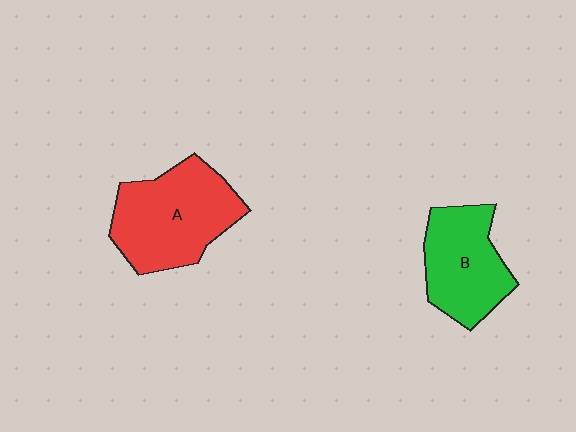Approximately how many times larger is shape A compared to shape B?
Approximately 1.3 times.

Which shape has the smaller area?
Shape B (green).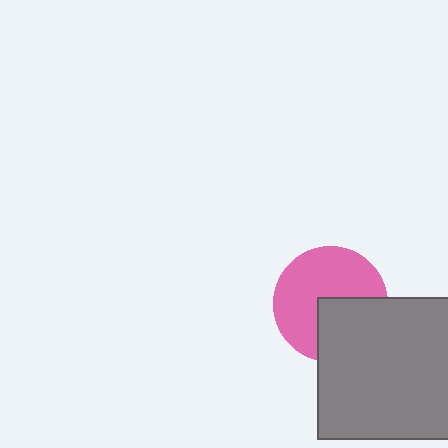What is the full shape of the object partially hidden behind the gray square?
The partially hidden object is a pink circle.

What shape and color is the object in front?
The object in front is a gray square.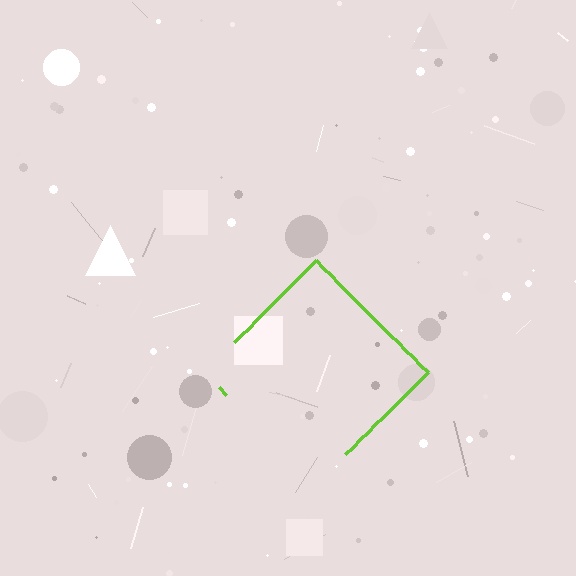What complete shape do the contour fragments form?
The contour fragments form a diamond.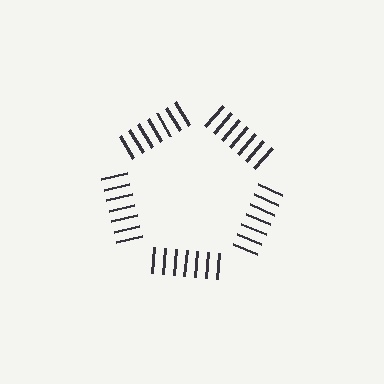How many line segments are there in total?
35 — 7 along each of the 5 edges.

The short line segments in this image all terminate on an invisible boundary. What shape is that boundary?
An illusory pentagon — the line segments terminate on its edges but no continuous stroke is drawn.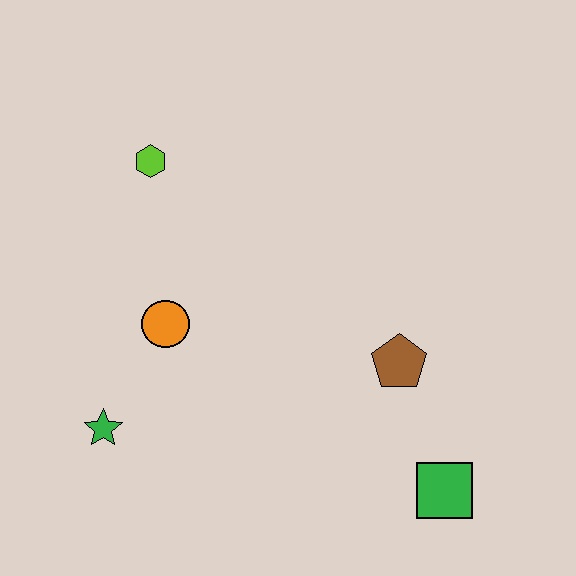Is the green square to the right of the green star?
Yes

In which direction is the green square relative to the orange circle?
The green square is to the right of the orange circle.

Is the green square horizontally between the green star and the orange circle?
No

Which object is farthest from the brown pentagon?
The lime hexagon is farthest from the brown pentagon.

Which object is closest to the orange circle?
The green star is closest to the orange circle.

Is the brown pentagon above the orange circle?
No